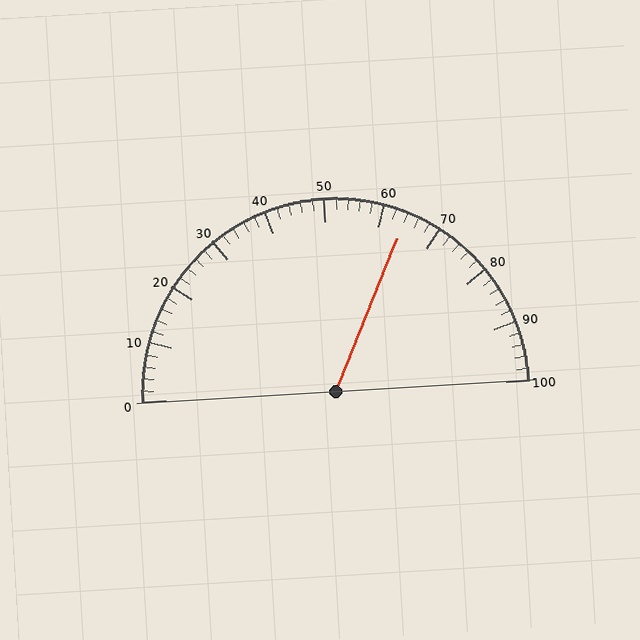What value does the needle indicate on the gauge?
The needle indicates approximately 64.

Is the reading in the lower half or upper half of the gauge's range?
The reading is in the upper half of the range (0 to 100).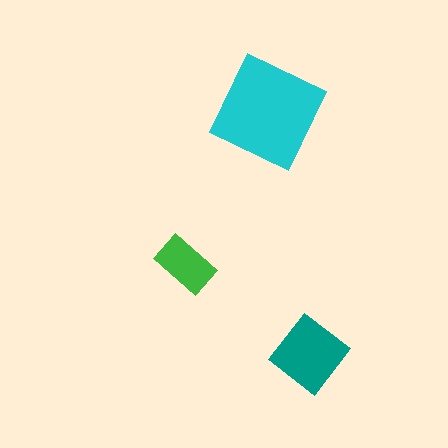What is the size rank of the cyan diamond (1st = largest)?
1st.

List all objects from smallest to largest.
The green rectangle, the teal diamond, the cyan diamond.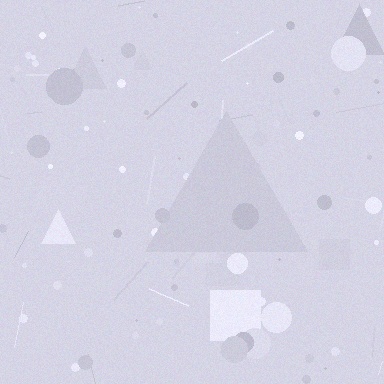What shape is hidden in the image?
A triangle is hidden in the image.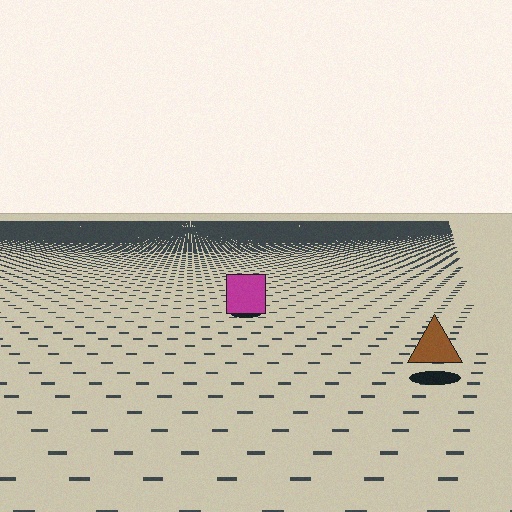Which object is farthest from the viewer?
The magenta square is farthest from the viewer. It appears smaller and the ground texture around it is denser.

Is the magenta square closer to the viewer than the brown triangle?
No. The brown triangle is closer — you can tell from the texture gradient: the ground texture is coarser near it.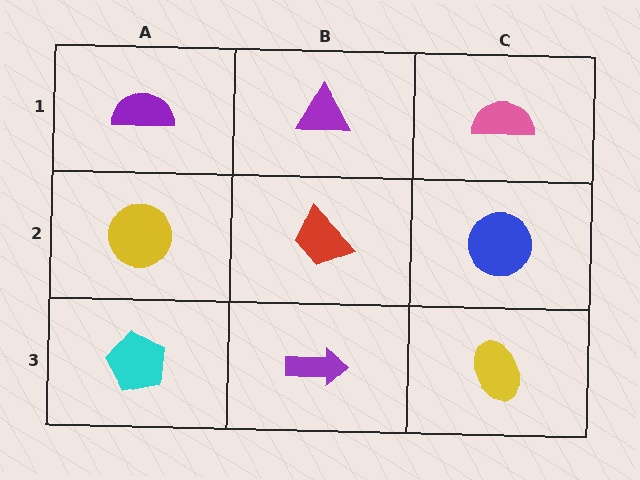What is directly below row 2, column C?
A yellow ellipse.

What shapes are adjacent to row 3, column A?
A yellow circle (row 2, column A), a purple arrow (row 3, column B).